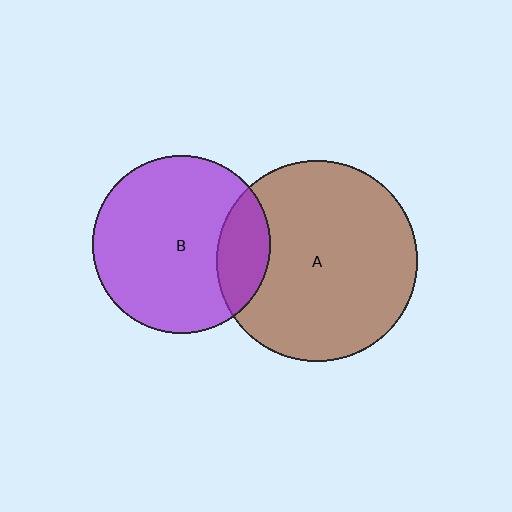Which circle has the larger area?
Circle A (brown).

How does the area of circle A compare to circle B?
Approximately 1.3 times.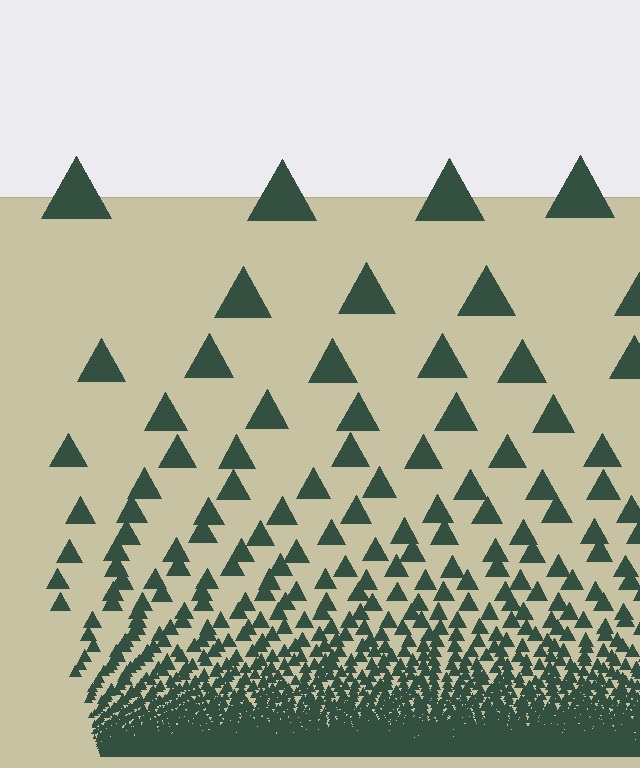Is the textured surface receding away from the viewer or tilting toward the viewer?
The surface appears to tilt toward the viewer. Texture elements get larger and sparser toward the top.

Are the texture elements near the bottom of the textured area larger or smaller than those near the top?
Smaller. The gradient is inverted — elements near the bottom are smaller and denser.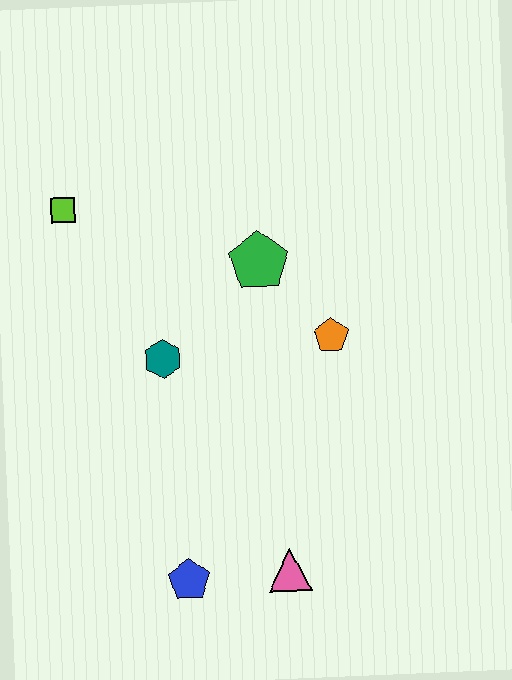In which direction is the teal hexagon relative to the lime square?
The teal hexagon is below the lime square.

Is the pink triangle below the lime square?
Yes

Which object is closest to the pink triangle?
The blue pentagon is closest to the pink triangle.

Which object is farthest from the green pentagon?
The blue pentagon is farthest from the green pentagon.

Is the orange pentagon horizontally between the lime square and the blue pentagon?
No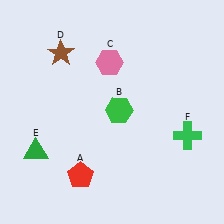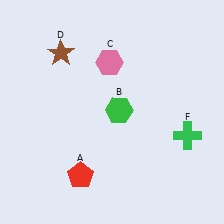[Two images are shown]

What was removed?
The green triangle (E) was removed in Image 2.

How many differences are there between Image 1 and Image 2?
There is 1 difference between the two images.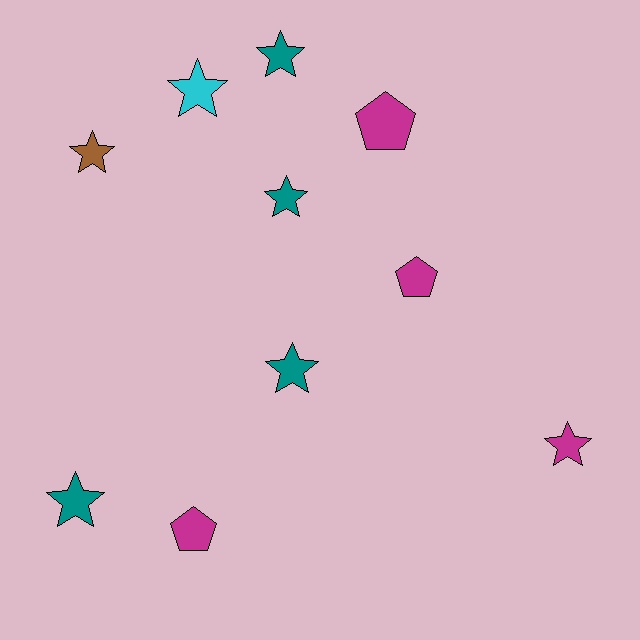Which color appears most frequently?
Teal, with 4 objects.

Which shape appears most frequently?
Star, with 7 objects.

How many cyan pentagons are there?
There are no cyan pentagons.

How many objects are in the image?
There are 10 objects.